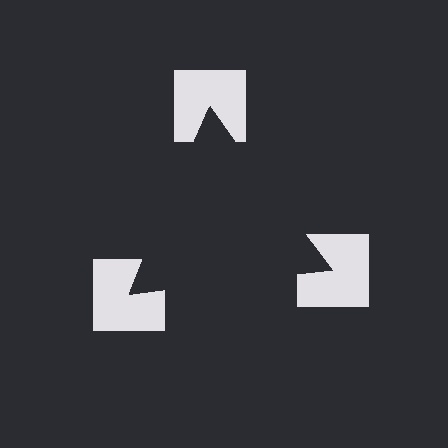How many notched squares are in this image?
There are 3 — one at each vertex of the illusory triangle.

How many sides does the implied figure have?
3 sides.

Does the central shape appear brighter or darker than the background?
It typically appears slightly darker than the background, even though no actual brightness change is drawn.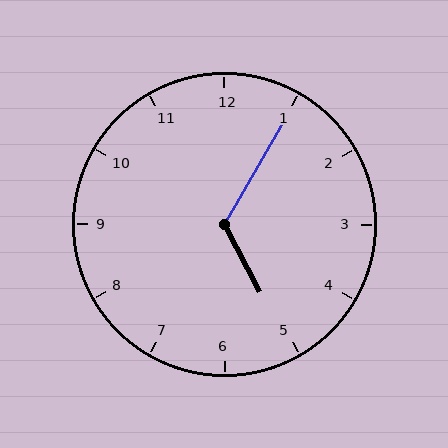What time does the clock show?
5:05.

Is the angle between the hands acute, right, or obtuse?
It is obtuse.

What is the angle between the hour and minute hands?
Approximately 122 degrees.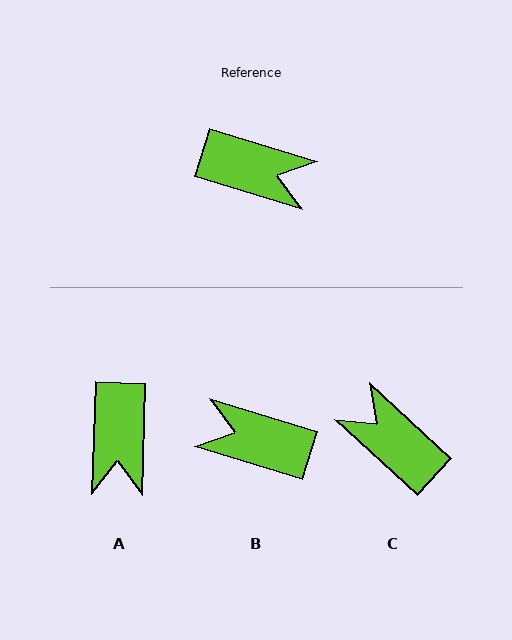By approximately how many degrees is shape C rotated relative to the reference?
Approximately 154 degrees counter-clockwise.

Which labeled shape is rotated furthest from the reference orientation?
B, about 180 degrees away.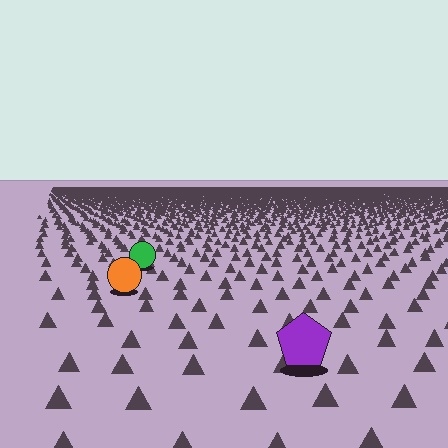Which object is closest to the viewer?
The purple pentagon is closest. The texture marks near it are larger and more spread out.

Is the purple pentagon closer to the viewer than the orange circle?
Yes. The purple pentagon is closer — you can tell from the texture gradient: the ground texture is coarser near it.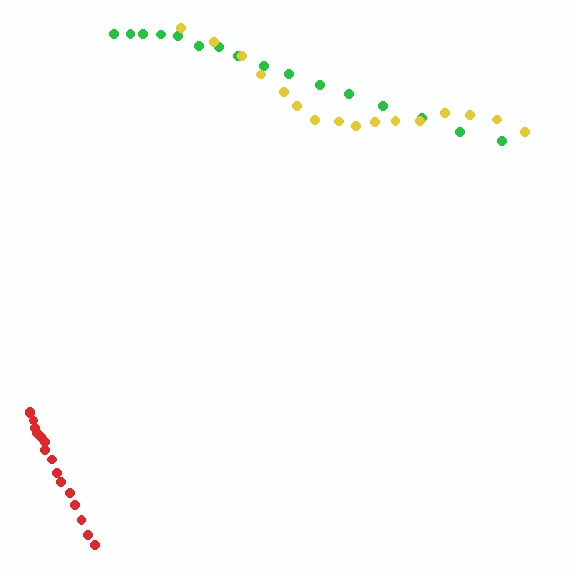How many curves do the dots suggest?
There are 3 distinct paths.